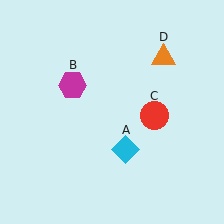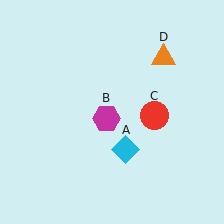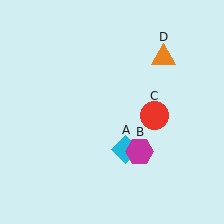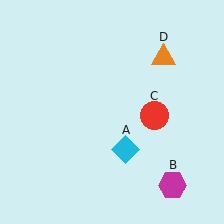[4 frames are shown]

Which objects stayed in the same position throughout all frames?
Cyan diamond (object A) and red circle (object C) and orange triangle (object D) remained stationary.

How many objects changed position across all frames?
1 object changed position: magenta hexagon (object B).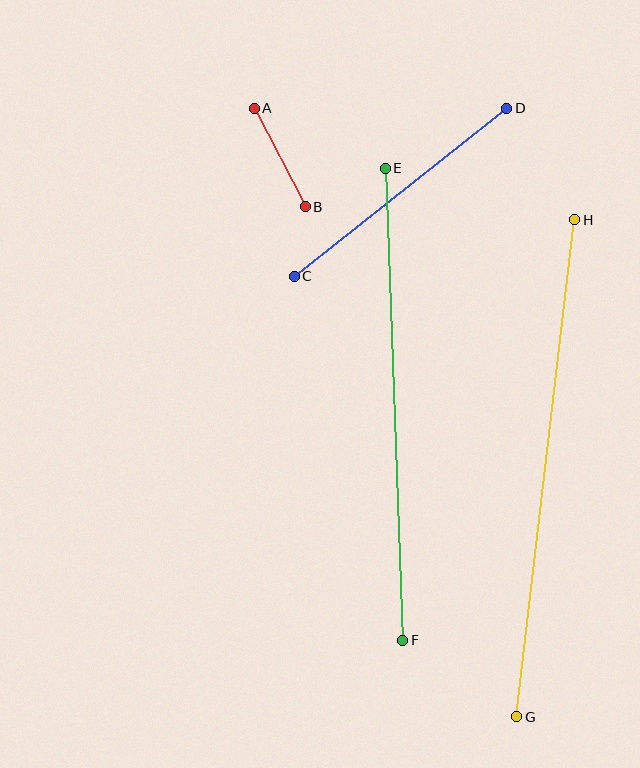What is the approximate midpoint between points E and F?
The midpoint is at approximately (394, 404) pixels.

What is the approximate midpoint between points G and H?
The midpoint is at approximately (546, 468) pixels.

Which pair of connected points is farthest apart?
Points G and H are farthest apart.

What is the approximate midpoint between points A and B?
The midpoint is at approximately (280, 158) pixels.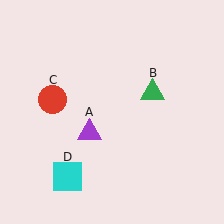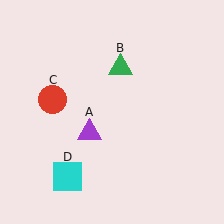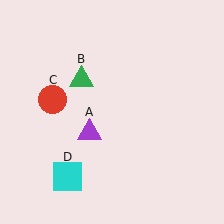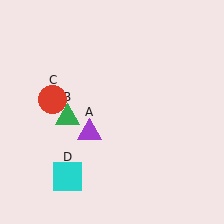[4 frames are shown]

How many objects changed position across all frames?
1 object changed position: green triangle (object B).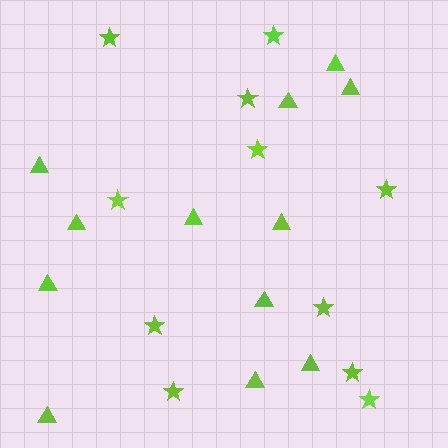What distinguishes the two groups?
There are 2 groups: one group of triangles (12) and one group of stars (11).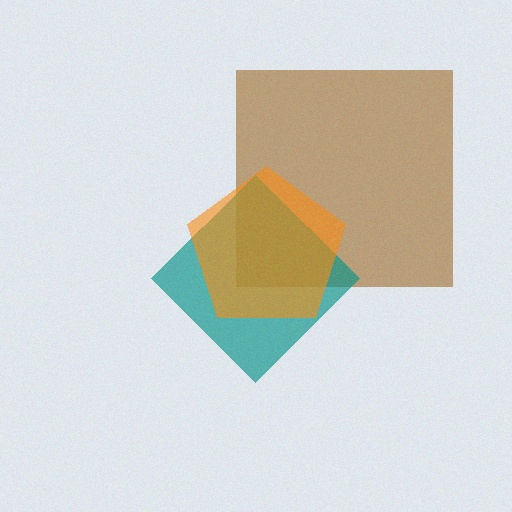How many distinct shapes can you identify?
There are 3 distinct shapes: a brown square, a teal diamond, an orange pentagon.